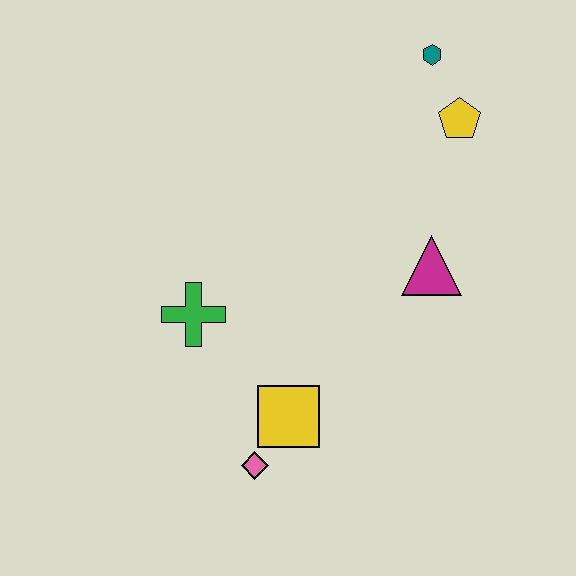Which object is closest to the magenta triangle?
The yellow pentagon is closest to the magenta triangle.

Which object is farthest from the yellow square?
The teal hexagon is farthest from the yellow square.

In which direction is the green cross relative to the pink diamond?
The green cross is above the pink diamond.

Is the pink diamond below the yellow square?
Yes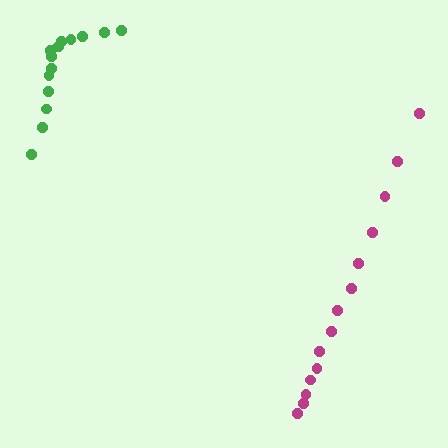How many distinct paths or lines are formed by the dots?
There are 2 distinct paths.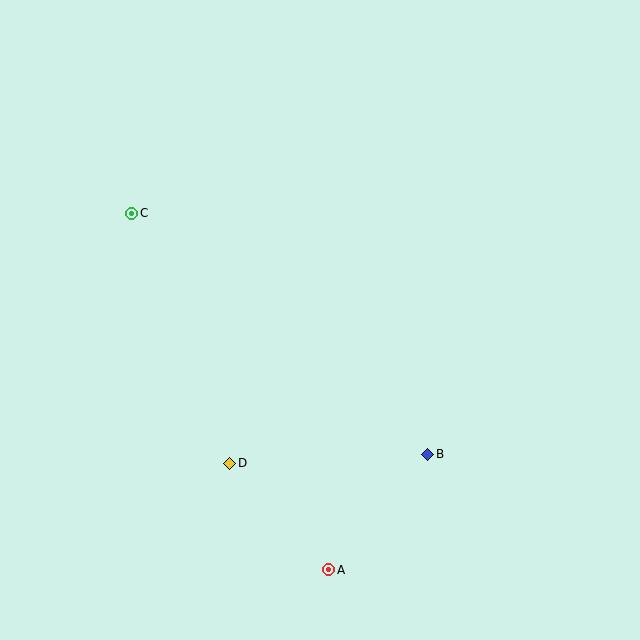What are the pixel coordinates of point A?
Point A is at (329, 570).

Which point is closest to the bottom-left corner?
Point D is closest to the bottom-left corner.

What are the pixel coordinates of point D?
Point D is at (230, 463).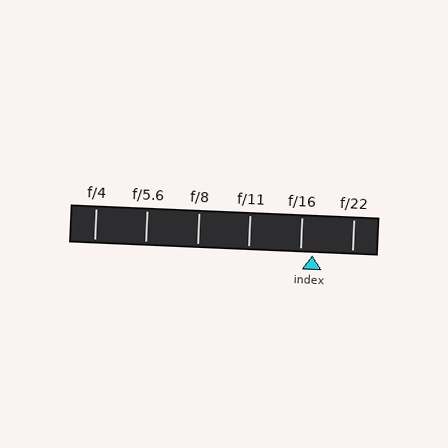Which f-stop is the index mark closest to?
The index mark is closest to f/16.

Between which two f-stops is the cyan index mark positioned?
The index mark is between f/16 and f/22.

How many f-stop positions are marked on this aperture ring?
There are 6 f-stop positions marked.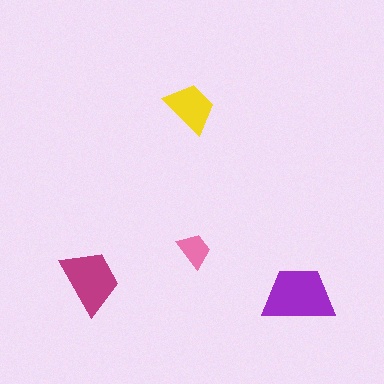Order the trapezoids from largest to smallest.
the purple one, the magenta one, the yellow one, the pink one.